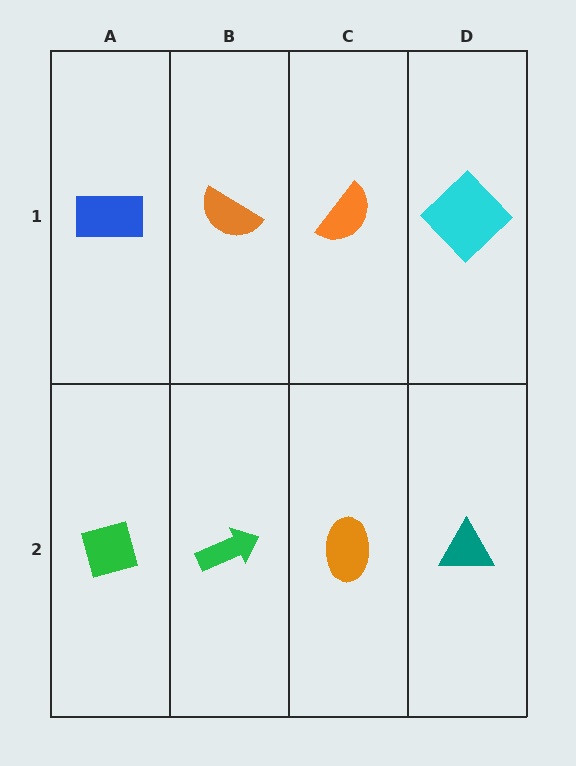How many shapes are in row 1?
4 shapes.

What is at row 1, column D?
A cyan diamond.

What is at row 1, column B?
An orange semicircle.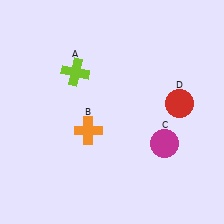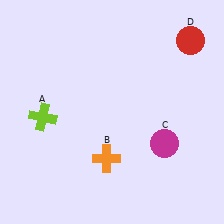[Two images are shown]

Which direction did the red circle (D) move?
The red circle (D) moved up.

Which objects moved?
The objects that moved are: the lime cross (A), the orange cross (B), the red circle (D).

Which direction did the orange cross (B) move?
The orange cross (B) moved down.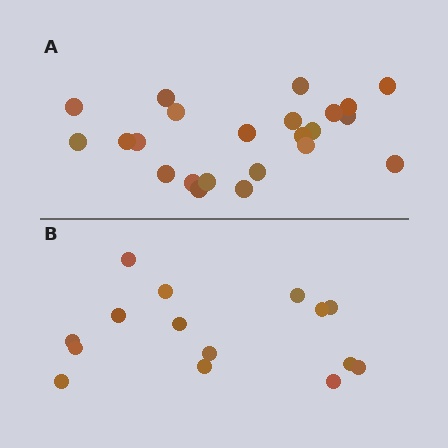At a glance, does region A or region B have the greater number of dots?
Region A (the top region) has more dots.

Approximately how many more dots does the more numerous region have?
Region A has roughly 8 or so more dots than region B.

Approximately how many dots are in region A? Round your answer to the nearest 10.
About 20 dots. (The exact count is 23, which rounds to 20.)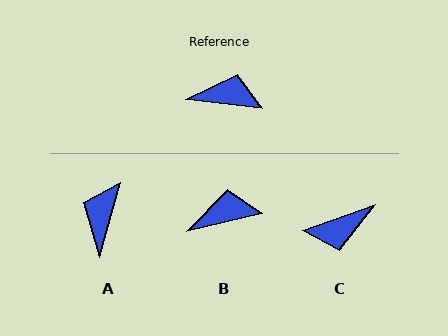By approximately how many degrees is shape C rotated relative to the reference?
Approximately 154 degrees clockwise.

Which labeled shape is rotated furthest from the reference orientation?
C, about 154 degrees away.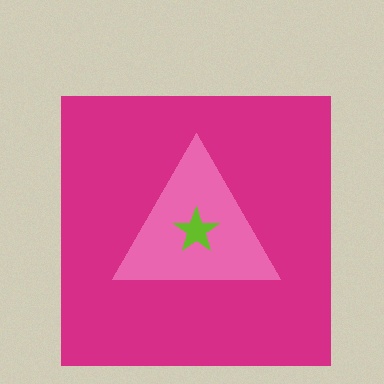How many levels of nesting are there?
3.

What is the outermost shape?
The magenta square.